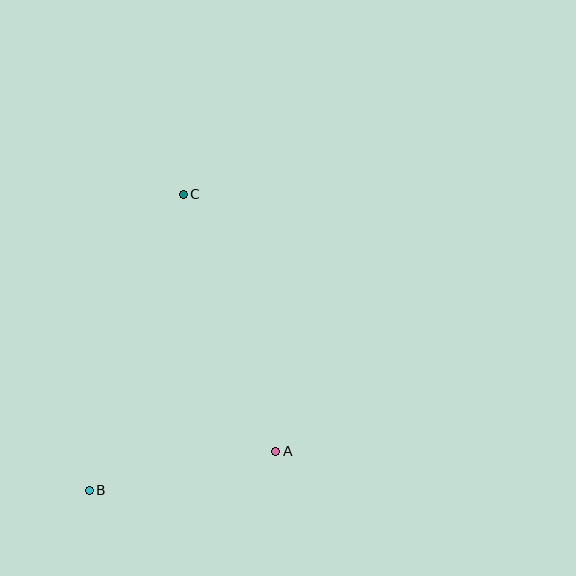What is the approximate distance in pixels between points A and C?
The distance between A and C is approximately 273 pixels.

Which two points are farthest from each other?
Points B and C are farthest from each other.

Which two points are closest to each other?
Points A and B are closest to each other.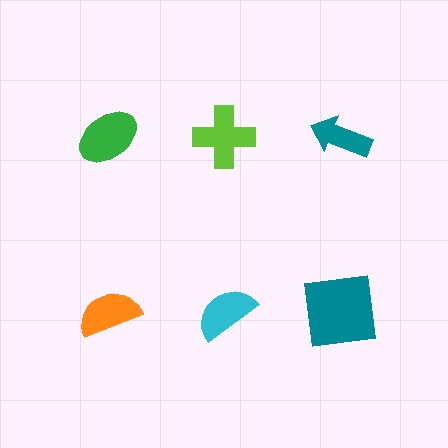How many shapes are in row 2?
3 shapes.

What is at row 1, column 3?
A teal arrow.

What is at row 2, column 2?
A cyan semicircle.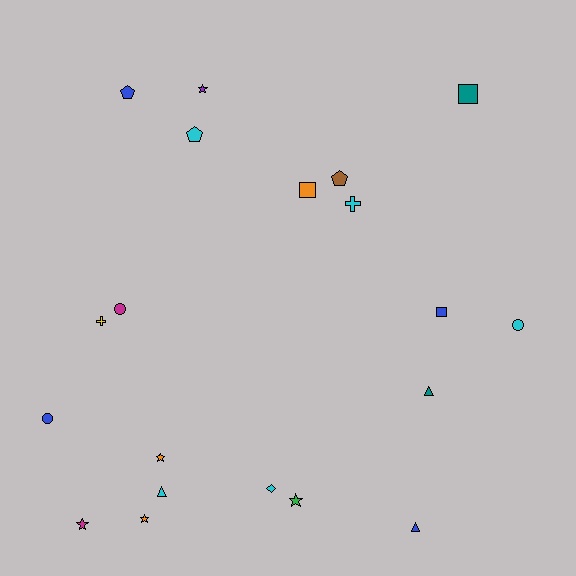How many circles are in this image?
There are 3 circles.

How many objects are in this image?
There are 20 objects.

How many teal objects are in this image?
There are 2 teal objects.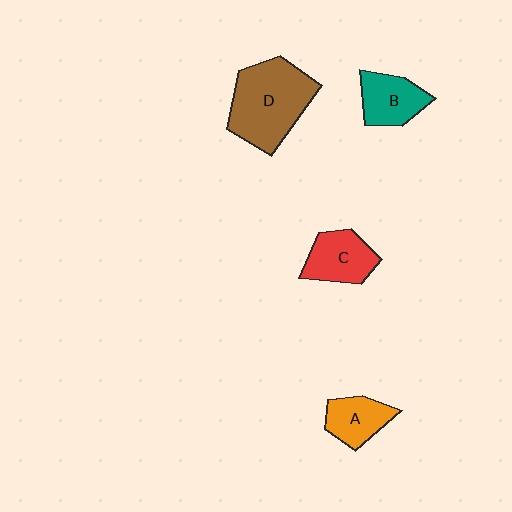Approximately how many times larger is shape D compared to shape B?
Approximately 1.9 times.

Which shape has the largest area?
Shape D (brown).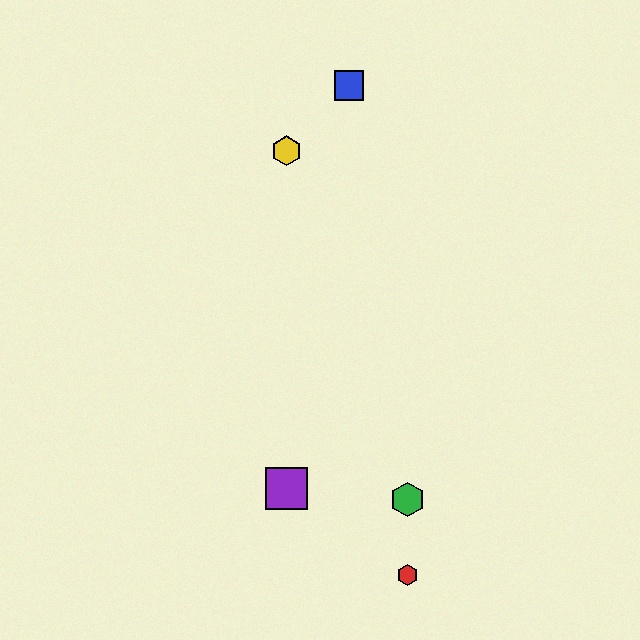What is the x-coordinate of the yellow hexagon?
The yellow hexagon is at x≈286.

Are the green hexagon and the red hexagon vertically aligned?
Yes, both are at x≈407.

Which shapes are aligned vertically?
The red hexagon, the green hexagon are aligned vertically.